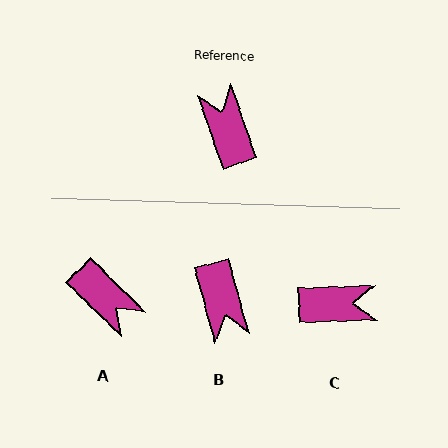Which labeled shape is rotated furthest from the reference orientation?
B, about 176 degrees away.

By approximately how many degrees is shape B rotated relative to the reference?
Approximately 176 degrees counter-clockwise.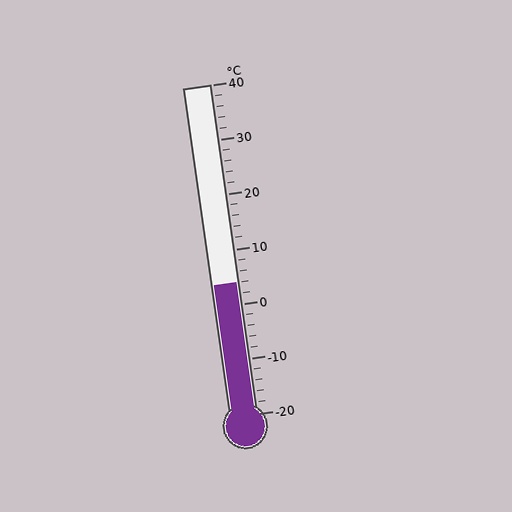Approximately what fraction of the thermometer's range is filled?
The thermometer is filled to approximately 40% of its range.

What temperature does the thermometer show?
The thermometer shows approximately 4°C.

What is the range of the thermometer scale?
The thermometer scale ranges from -20°C to 40°C.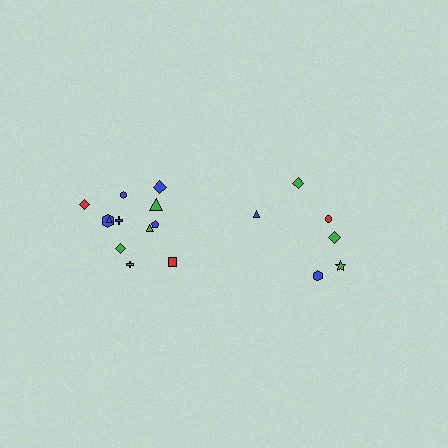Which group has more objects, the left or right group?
The left group.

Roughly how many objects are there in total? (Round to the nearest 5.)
Roughly 20 objects in total.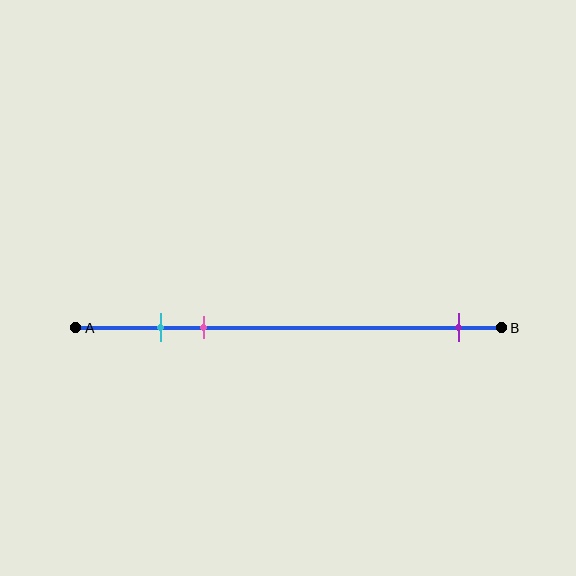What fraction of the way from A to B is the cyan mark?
The cyan mark is approximately 20% (0.2) of the way from A to B.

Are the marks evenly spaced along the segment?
No, the marks are not evenly spaced.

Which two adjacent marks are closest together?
The cyan and pink marks are the closest adjacent pair.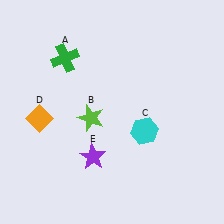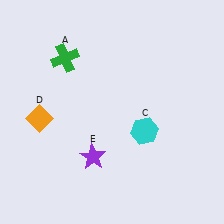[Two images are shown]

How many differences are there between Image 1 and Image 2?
There is 1 difference between the two images.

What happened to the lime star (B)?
The lime star (B) was removed in Image 2. It was in the bottom-left area of Image 1.